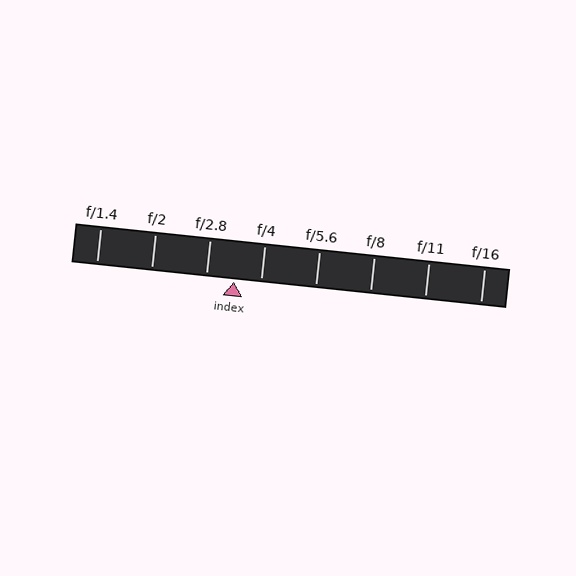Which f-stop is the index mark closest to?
The index mark is closest to f/4.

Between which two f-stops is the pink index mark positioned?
The index mark is between f/2.8 and f/4.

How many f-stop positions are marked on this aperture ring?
There are 8 f-stop positions marked.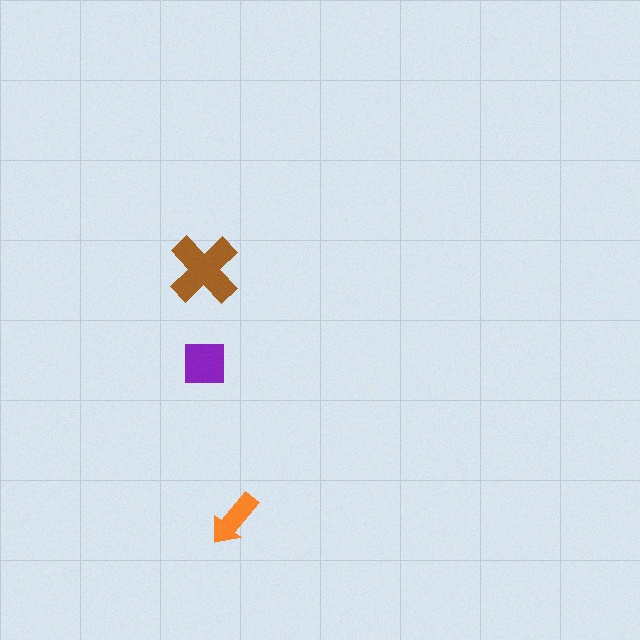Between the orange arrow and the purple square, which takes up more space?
The purple square.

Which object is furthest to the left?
The brown cross is leftmost.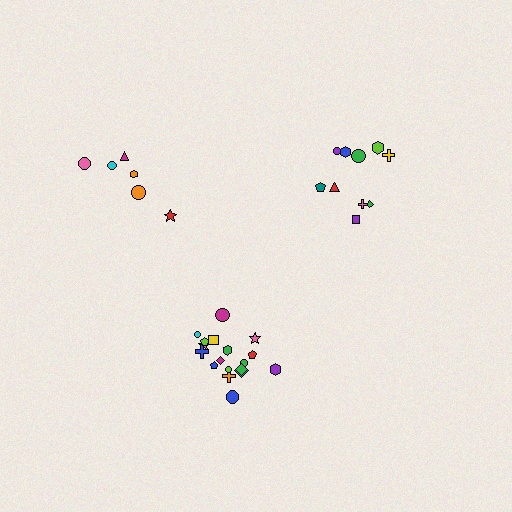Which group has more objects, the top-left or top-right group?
The top-right group.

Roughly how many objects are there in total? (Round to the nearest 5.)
Roughly 35 objects in total.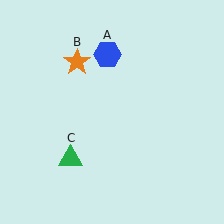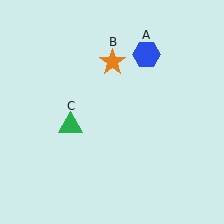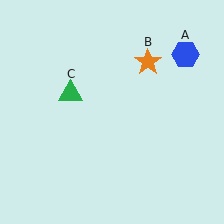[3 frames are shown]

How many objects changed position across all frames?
3 objects changed position: blue hexagon (object A), orange star (object B), green triangle (object C).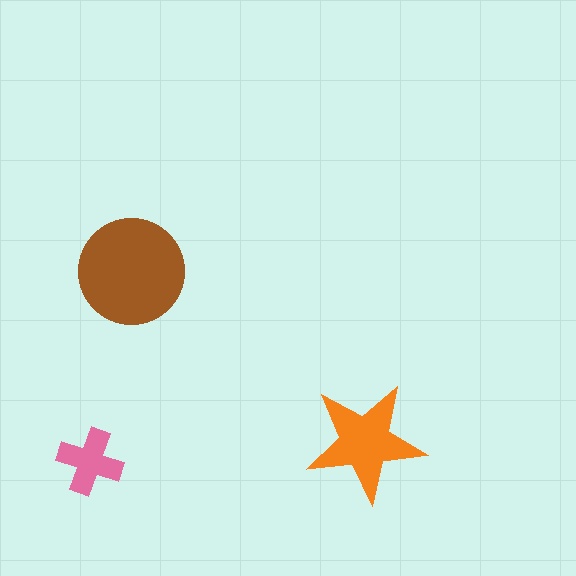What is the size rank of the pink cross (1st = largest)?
3rd.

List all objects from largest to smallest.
The brown circle, the orange star, the pink cross.